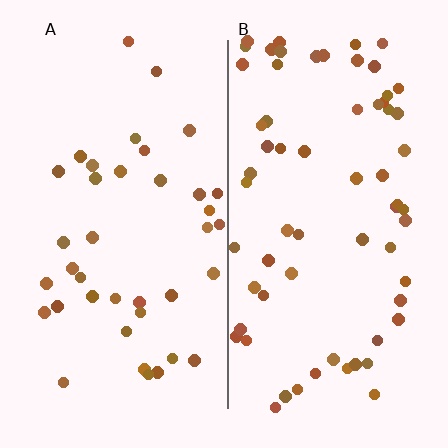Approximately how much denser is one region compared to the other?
Approximately 1.7× — region B over region A.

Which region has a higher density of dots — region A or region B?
B (the right).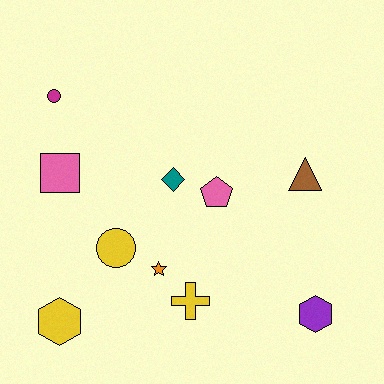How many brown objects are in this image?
There is 1 brown object.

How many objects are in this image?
There are 10 objects.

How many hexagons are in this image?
There are 2 hexagons.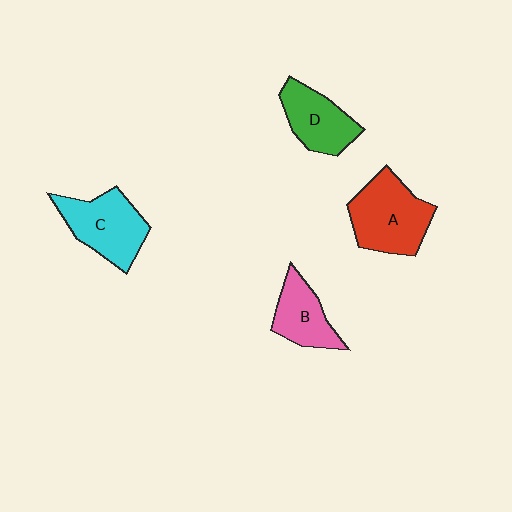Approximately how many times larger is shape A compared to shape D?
Approximately 1.4 times.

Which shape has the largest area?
Shape A (red).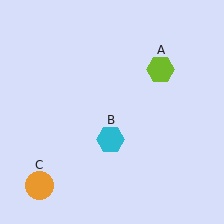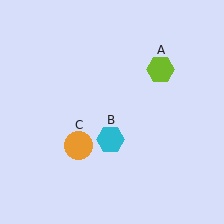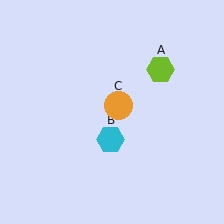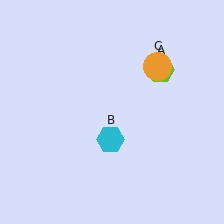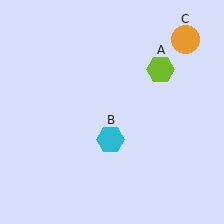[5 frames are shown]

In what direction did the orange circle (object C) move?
The orange circle (object C) moved up and to the right.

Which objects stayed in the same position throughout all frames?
Lime hexagon (object A) and cyan hexagon (object B) remained stationary.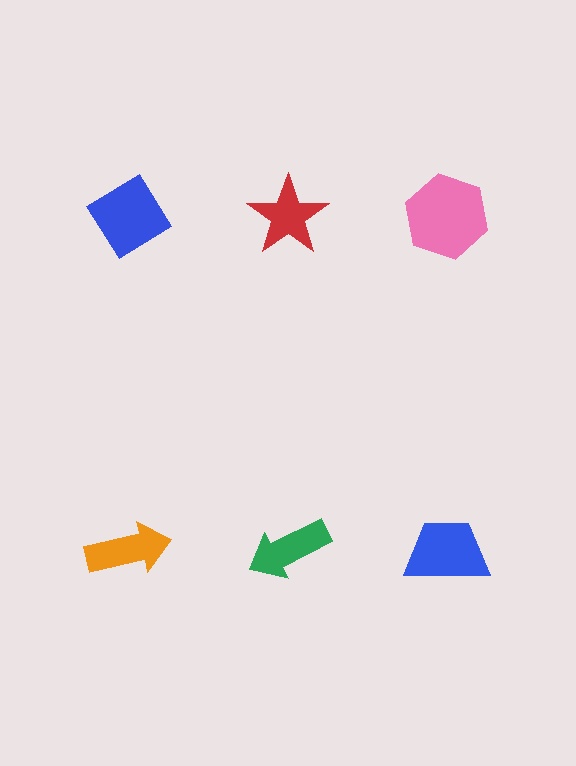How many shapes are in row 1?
3 shapes.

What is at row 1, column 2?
A red star.